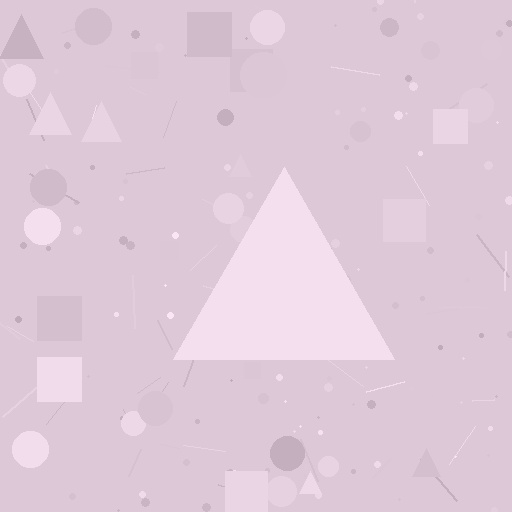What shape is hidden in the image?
A triangle is hidden in the image.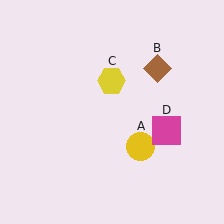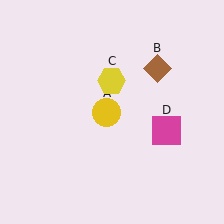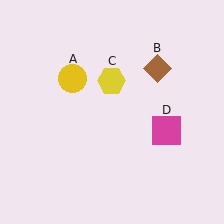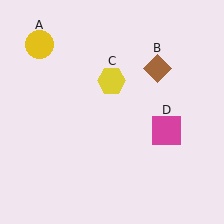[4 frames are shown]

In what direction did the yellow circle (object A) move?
The yellow circle (object A) moved up and to the left.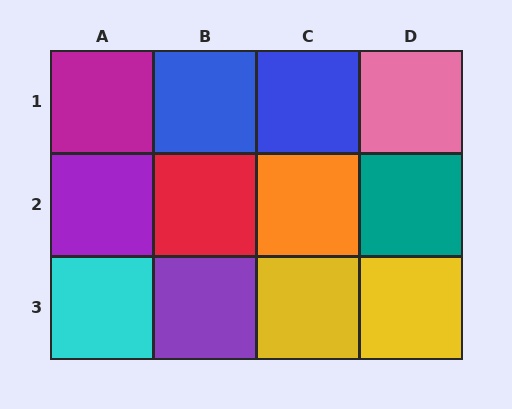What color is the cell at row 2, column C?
Orange.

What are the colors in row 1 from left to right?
Magenta, blue, blue, pink.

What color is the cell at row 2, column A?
Purple.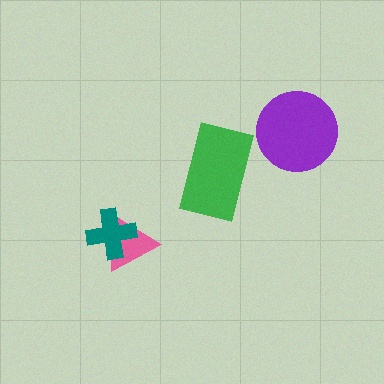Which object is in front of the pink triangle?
The teal cross is in front of the pink triangle.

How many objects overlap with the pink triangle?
1 object overlaps with the pink triangle.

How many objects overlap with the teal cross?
1 object overlaps with the teal cross.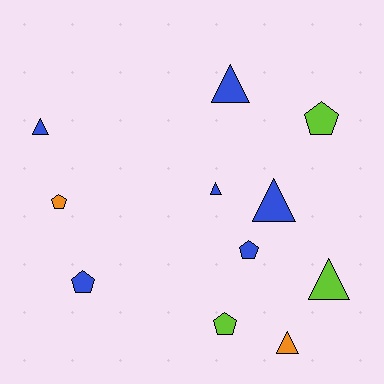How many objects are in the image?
There are 11 objects.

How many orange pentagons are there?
There is 1 orange pentagon.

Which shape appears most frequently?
Triangle, with 6 objects.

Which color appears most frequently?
Blue, with 6 objects.